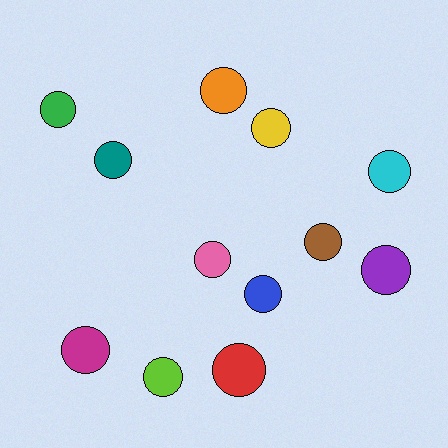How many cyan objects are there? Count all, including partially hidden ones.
There is 1 cyan object.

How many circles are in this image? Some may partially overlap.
There are 12 circles.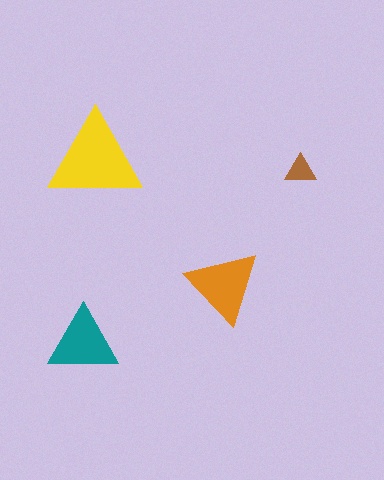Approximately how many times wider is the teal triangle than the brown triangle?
About 2.5 times wider.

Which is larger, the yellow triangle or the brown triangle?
The yellow one.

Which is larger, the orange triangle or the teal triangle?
The orange one.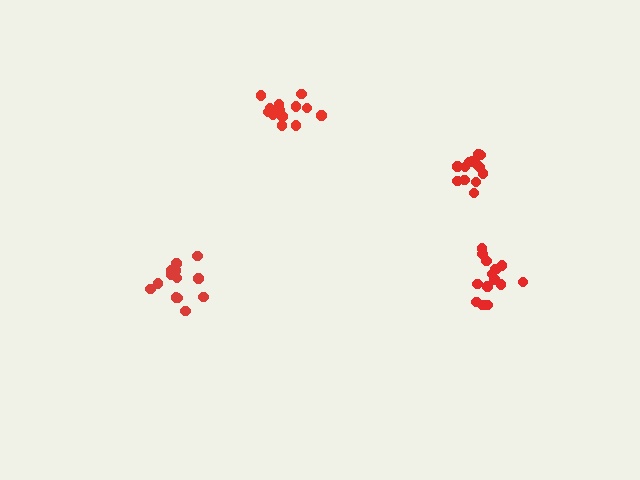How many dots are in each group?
Group 1: 13 dots, Group 2: 14 dots, Group 3: 16 dots, Group 4: 15 dots (58 total).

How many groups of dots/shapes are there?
There are 4 groups.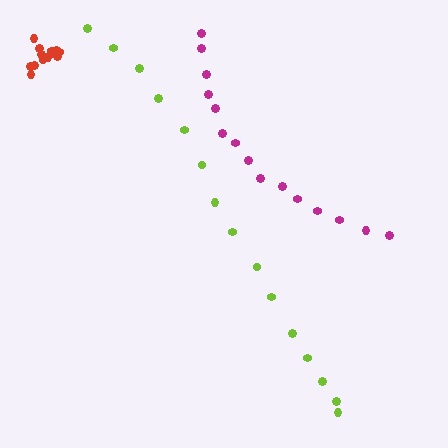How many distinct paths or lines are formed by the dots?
There are 3 distinct paths.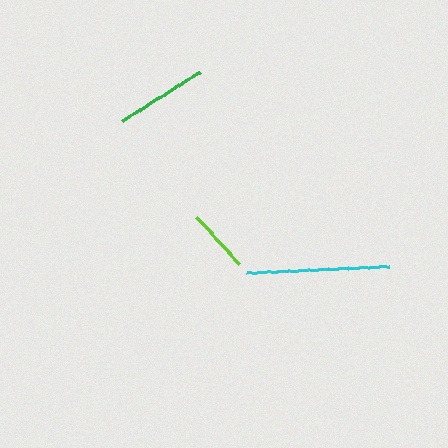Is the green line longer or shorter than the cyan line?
The cyan line is longer than the green line.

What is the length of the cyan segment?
The cyan segment is approximately 143 pixels long.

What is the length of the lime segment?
The lime segment is approximately 63 pixels long.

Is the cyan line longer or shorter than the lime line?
The cyan line is longer than the lime line.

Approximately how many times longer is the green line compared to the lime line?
The green line is approximately 1.5 times the length of the lime line.